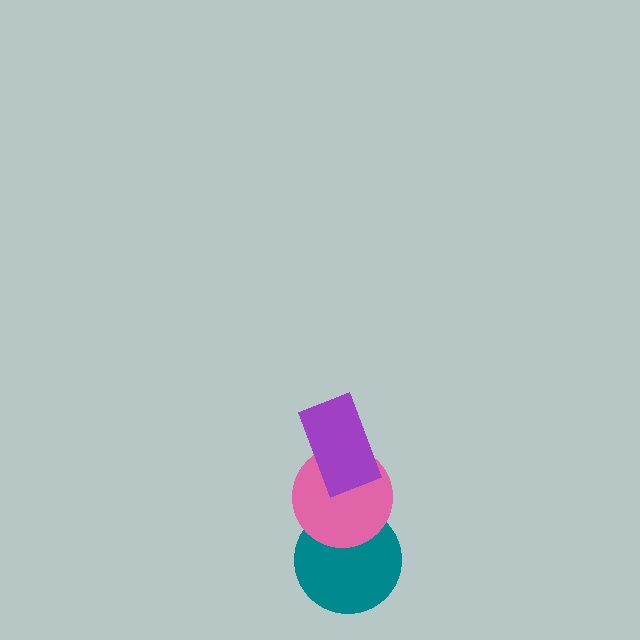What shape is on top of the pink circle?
The purple rectangle is on top of the pink circle.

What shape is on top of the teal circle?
The pink circle is on top of the teal circle.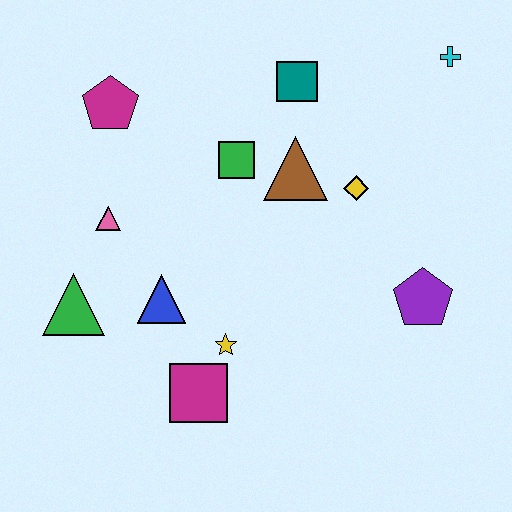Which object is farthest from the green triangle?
The cyan cross is farthest from the green triangle.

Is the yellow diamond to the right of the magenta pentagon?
Yes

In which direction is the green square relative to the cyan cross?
The green square is to the left of the cyan cross.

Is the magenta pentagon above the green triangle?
Yes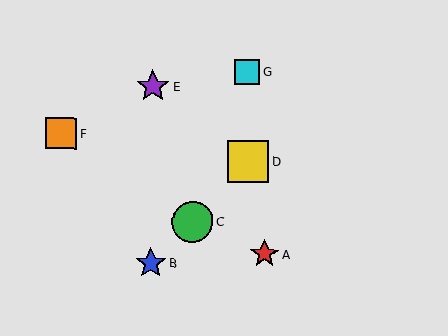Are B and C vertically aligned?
No, B is at x≈151 and C is at x≈193.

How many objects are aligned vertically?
2 objects (B, E) are aligned vertically.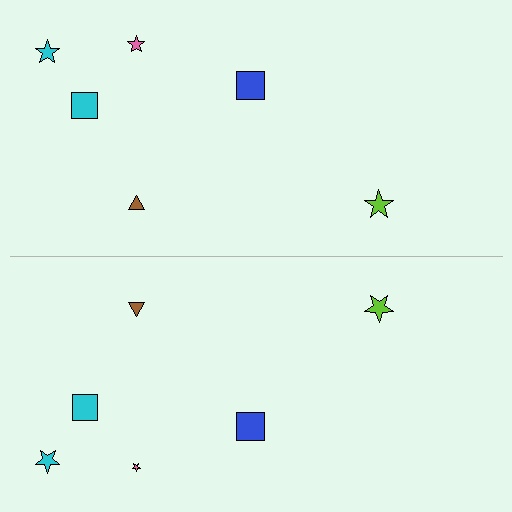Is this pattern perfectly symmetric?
No, the pattern is not perfectly symmetric. The pink star on the bottom side has a different size than its mirror counterpart.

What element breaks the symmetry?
The pink star on the bottom side has a different size than its mirror counterpart.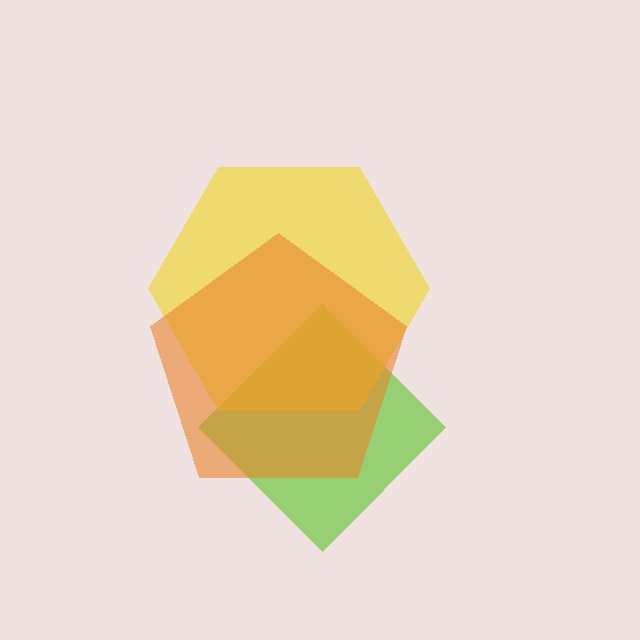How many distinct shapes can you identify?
There are 3 distinct shapes: a lime diamond, a yellow hexagon, an orange pentagon.